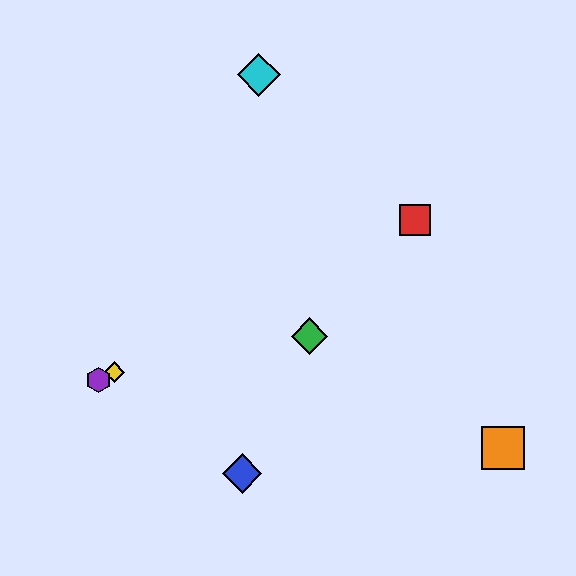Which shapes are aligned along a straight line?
The red square, the yellow diamond, the purple hexagon are aligned along a straight line.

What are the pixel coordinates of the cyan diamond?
The cyan diamond is at (259, 75).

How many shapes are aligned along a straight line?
3 shapes (the red square, the yellow diamond, the purple hexagon) are aligned along a straight line.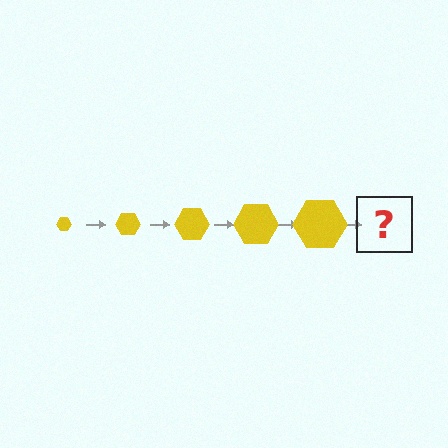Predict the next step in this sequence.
The next step is a yellow hexagon, larger than the previous one.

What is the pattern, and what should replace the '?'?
The pattern is that the hexagon gets progressively larger each step. The '?' should be a yellow hexagon, larger than the previous one.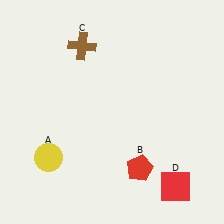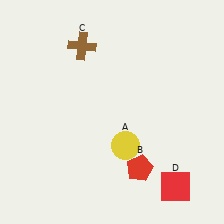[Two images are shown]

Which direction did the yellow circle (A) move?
The yellow circle (A) moved right.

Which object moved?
The yellow circle (A) moved right.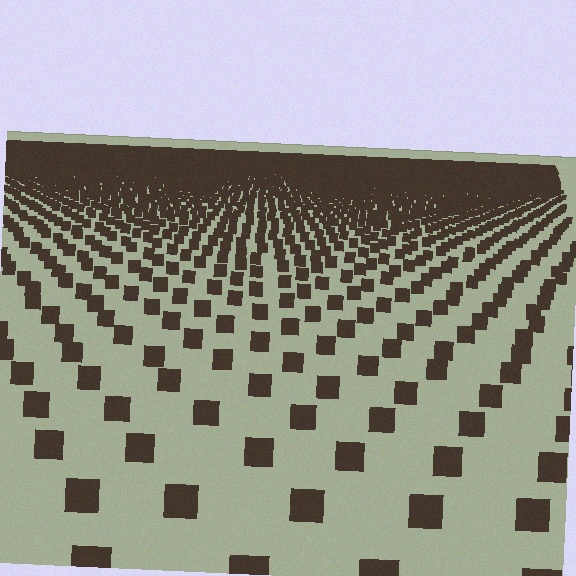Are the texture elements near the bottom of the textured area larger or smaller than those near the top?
Larger. Near the bottom, elements are closer to the viewer and appear at a bigger on-screen size.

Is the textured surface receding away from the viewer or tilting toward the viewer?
The surface is receding away from the viewer. Texture elements get smaller and denser toward the top.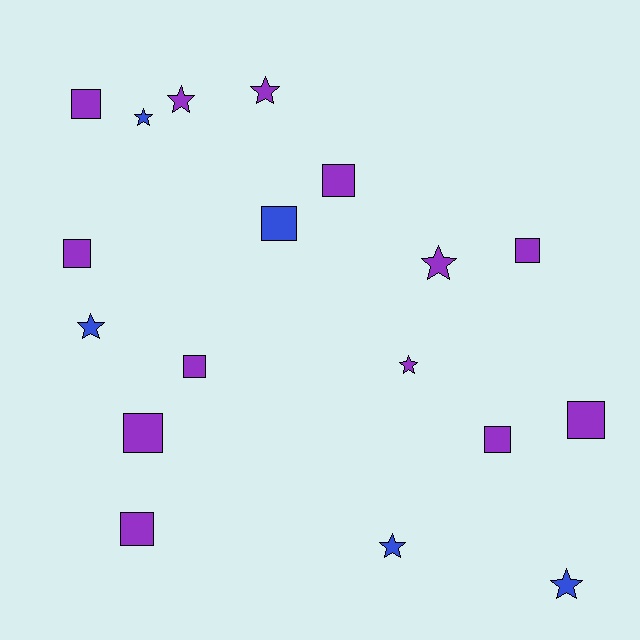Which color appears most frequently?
Purple, with 13 objects.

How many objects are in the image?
There are 18 objects.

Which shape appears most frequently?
Square, with 10 objects.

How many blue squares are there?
There is 1 blue square.